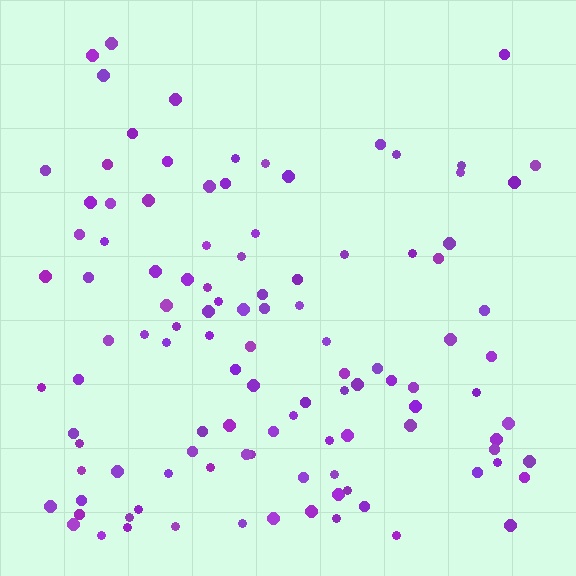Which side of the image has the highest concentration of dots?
The bottom.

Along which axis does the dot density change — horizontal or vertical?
Vertical.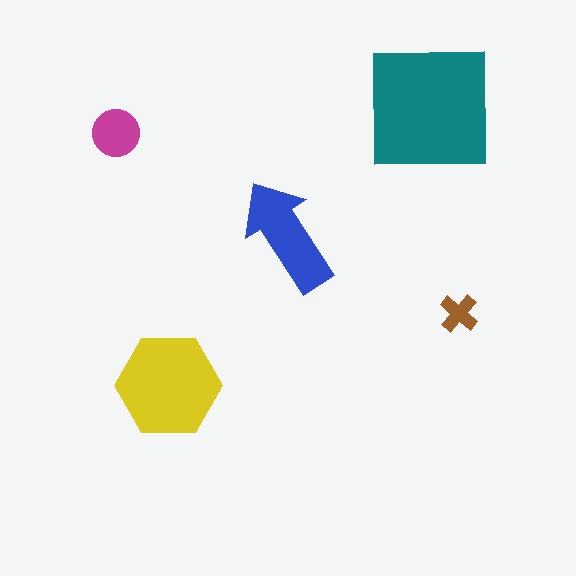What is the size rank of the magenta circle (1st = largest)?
4th.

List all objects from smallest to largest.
The brown cross, the magenta circle, the blue arrow, the yellow hexagon, the teal square.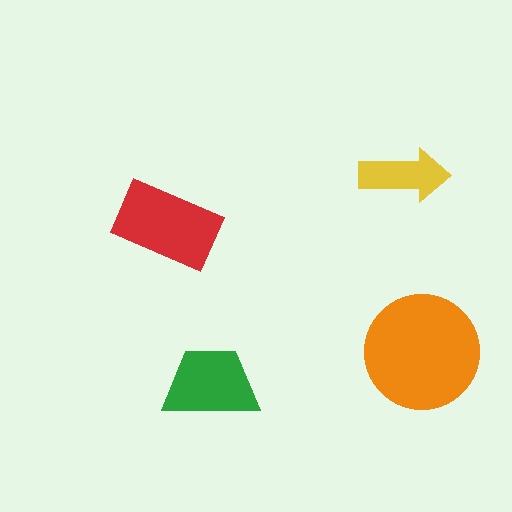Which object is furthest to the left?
The red rectangle is leftmost.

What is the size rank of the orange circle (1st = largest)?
1st.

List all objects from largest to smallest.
The orange circle, the red rectangle, the green trapezoid, the yellow arrow.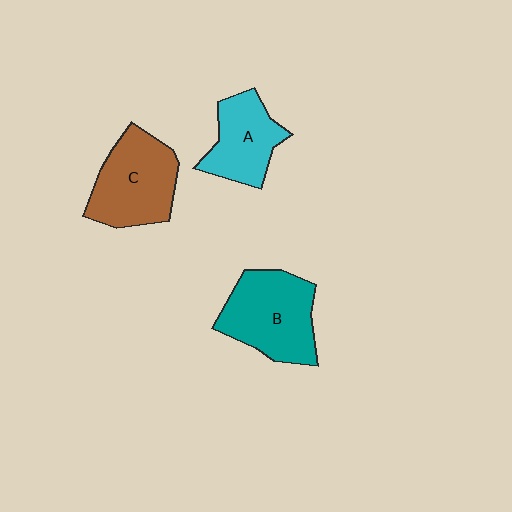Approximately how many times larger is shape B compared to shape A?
Approximately 1.4 times.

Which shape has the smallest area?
Shape A (cyan).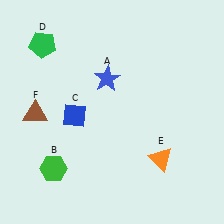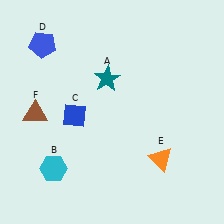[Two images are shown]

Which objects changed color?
A changed from blue to teal. B changed from green to cyan. D changed from green to blue.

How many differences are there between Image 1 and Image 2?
There are 3 differences between the two images.